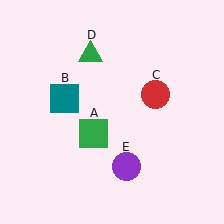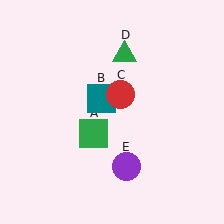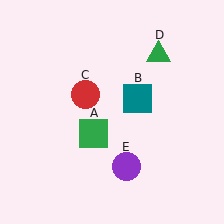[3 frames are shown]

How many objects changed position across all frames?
3 objects changed position: teal square (object B), red circle (object C), green triangle (object D).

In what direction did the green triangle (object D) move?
The green triangle (object D) moved right.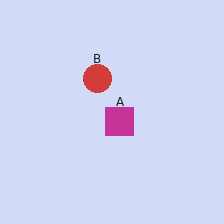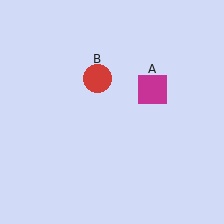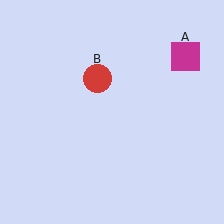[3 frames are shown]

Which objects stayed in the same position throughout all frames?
Red circle (object B) remained stationary.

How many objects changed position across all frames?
1 object changed position: magenta square (object A).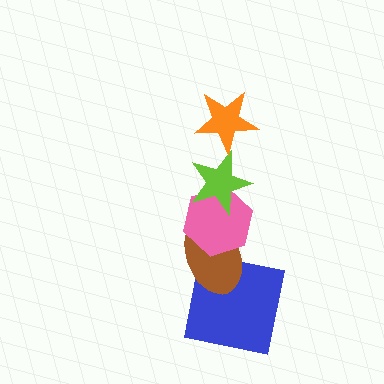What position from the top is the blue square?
The blue square is 5th from the top.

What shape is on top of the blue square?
The brown ellipse is on top of the blue square.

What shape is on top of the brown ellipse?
The pink hexagon is on top of the brown ellipse.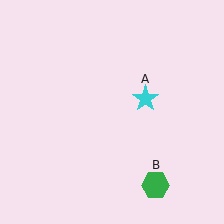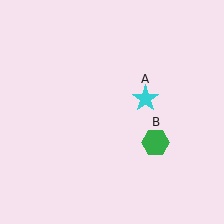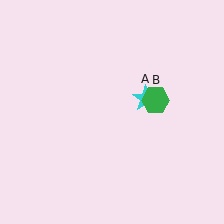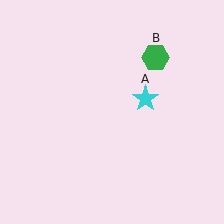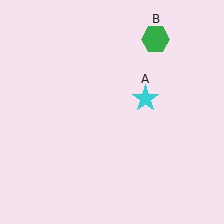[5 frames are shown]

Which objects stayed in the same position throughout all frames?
Cyan star (object A) remained stationary.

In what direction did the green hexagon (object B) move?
The green hexagon (object B) moved up.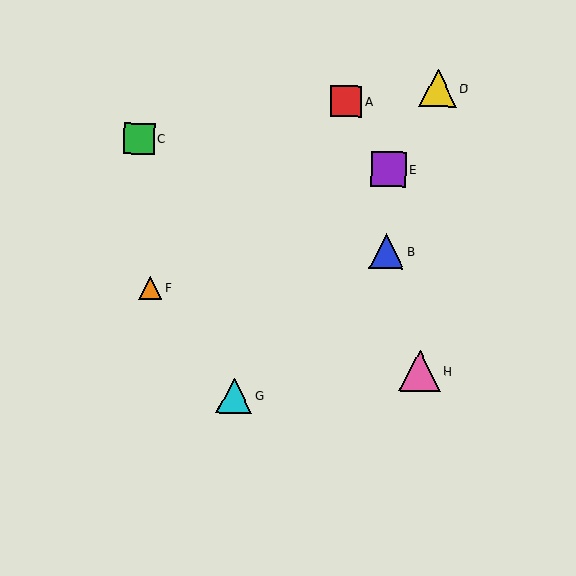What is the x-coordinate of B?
Object B is at x≈386.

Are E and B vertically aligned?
Yes, both are at x≈388.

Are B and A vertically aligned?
No, B is at x≈386 and A is at x≈346.